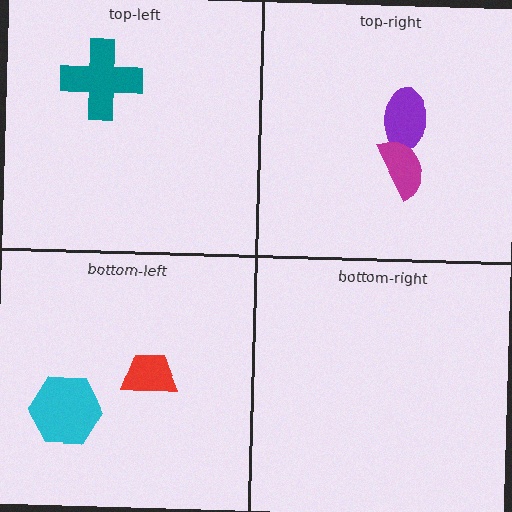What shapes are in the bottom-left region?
The red trapezoid, the cyan hexagon.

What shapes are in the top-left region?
The teal cross.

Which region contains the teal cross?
The top-left region.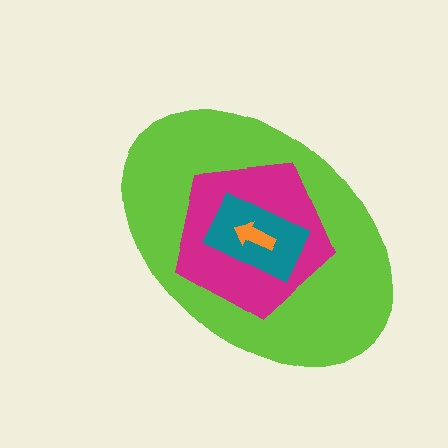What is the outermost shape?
The lime ellipse.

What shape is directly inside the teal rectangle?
The orange arrow.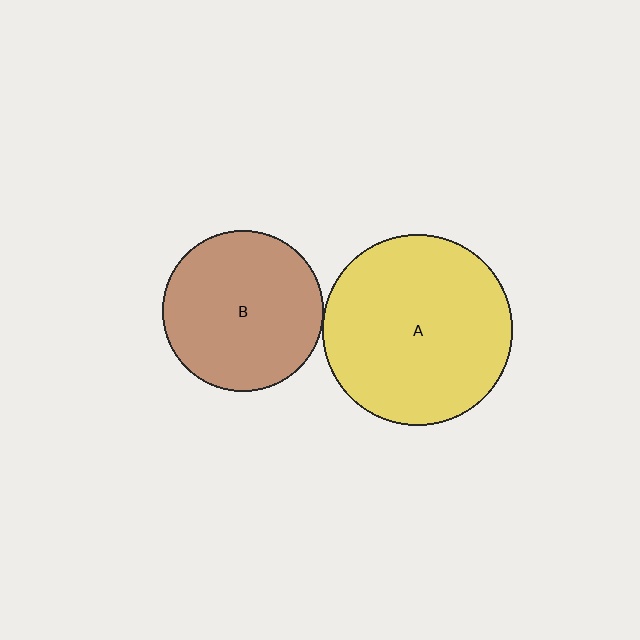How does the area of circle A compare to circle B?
Approximately 1.4 times.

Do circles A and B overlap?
Yes.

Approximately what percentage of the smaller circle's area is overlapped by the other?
Approximately 5%.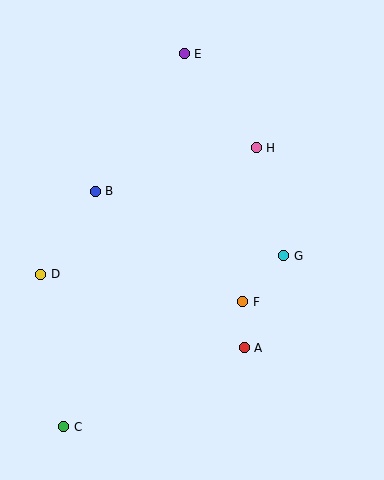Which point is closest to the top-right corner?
Point H is closest to the top-right corner.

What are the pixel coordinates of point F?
Point F is at (243, 302).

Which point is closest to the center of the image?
Point F at (243, 302) is closest to the center.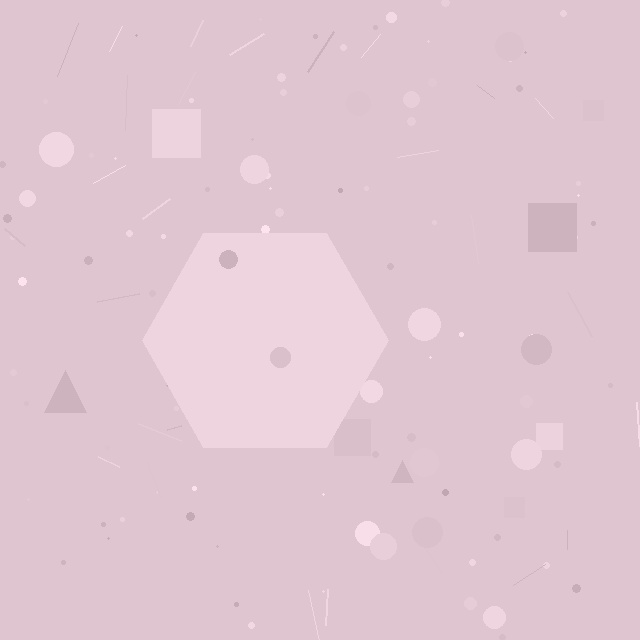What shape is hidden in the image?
A hexagon is hidden in the image.